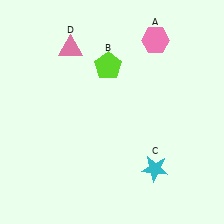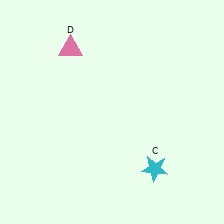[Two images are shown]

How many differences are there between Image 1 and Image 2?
There are 2 differences between the two images.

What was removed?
The pink hexagon (A), the lime pentagon (B) were removed in Image 2.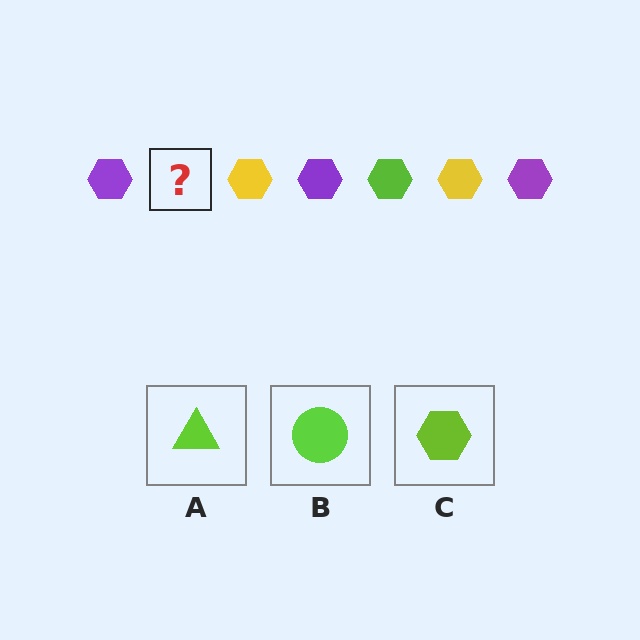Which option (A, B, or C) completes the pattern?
C.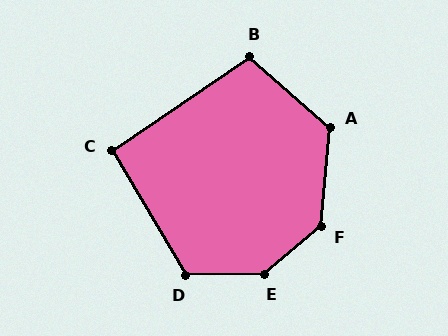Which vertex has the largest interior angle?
E, at approximately 141 degrees.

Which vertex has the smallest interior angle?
C, at approximately 94 degrees.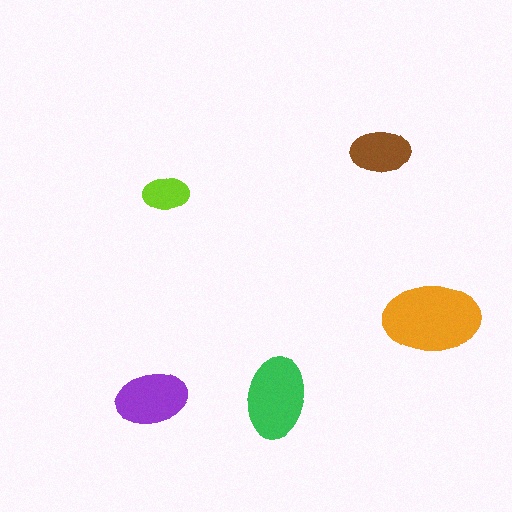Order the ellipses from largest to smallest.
the orange one, the green one, the purple one, the brown one, the lime one.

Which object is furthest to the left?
The purple ellipse is leftmost.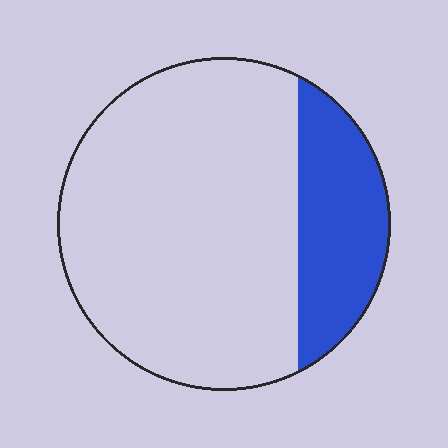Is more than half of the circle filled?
No.